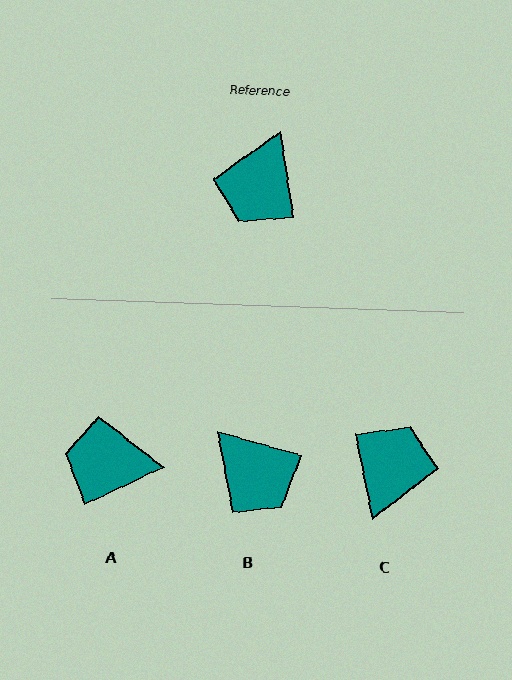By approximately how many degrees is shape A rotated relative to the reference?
Approximately 74 degrees clockwise.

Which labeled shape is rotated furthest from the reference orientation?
C, about 178 degrees away.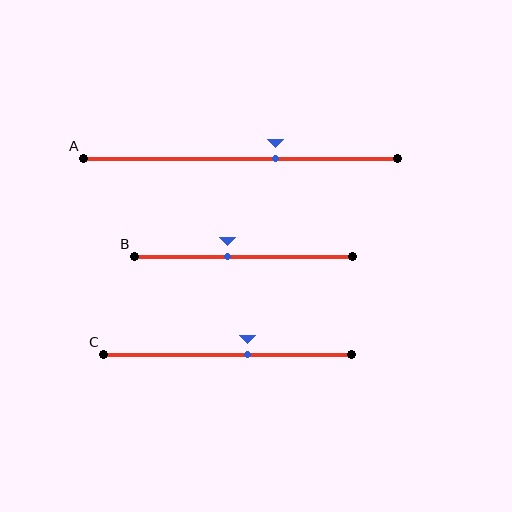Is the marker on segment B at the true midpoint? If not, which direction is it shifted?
No, the marker on segment B is shifted to the left by about 8% of the segment length.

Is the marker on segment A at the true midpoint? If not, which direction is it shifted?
No, the marker on segment A is shifted to the right by about 11% of the segment length.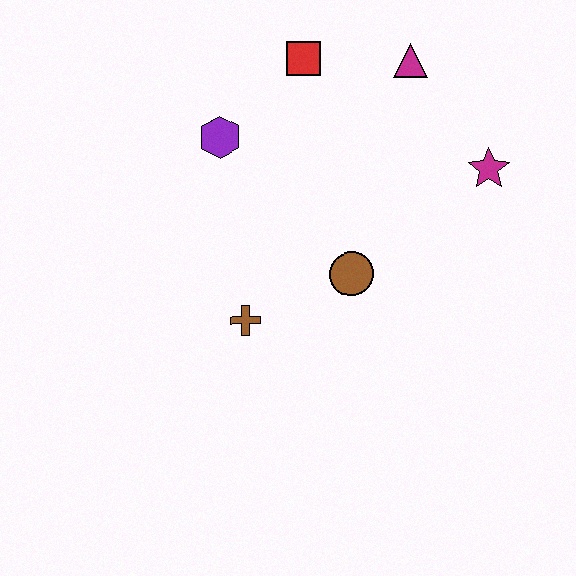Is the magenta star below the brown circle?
No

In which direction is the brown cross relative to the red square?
The brown cross is below the red square.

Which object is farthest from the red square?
The brown cross is farthest from the red square.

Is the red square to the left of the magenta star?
Yes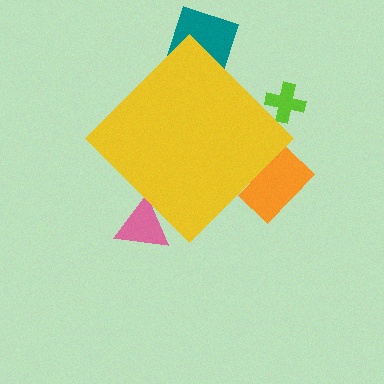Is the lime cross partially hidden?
Yes, the lime cross is partially hidden behind the yellow diamond.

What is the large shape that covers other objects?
A yellow diamond.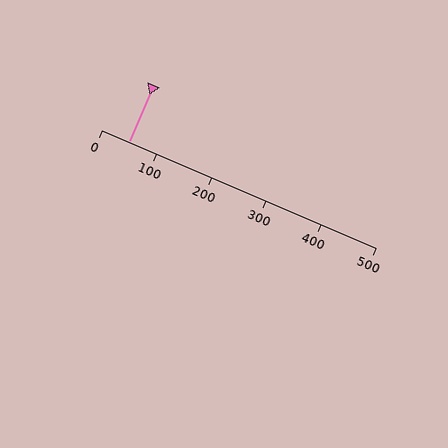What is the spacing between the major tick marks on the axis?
The major ticks are spaced 100 apart.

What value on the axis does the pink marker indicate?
The marker indicates approximately 50.